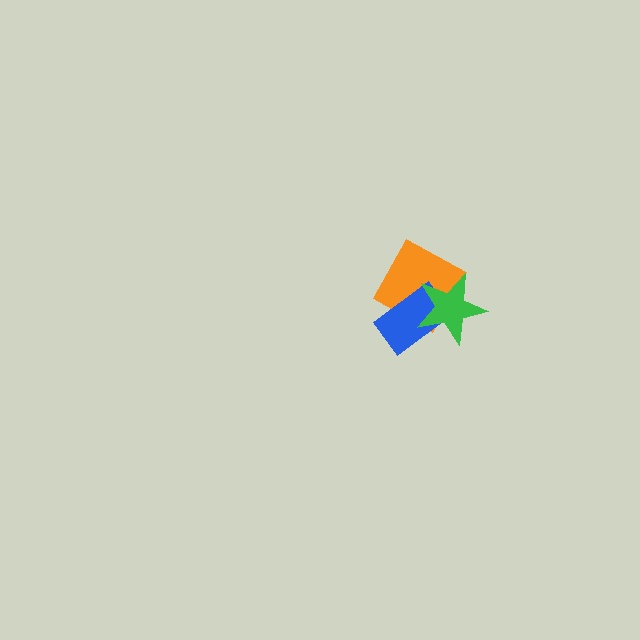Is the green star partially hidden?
No, no other shape covers it.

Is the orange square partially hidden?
Yes, it is partially covered by another shape.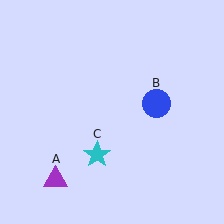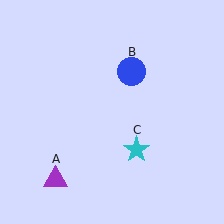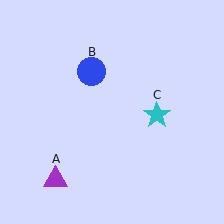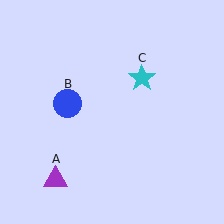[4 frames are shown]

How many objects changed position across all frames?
2 objects changed position: blue circle (object B), cyan star (object C).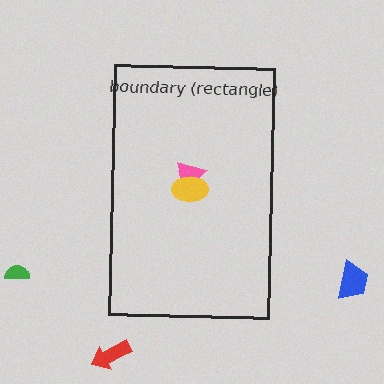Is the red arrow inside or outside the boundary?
Outside.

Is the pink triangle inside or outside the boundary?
Inside.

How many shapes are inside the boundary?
2 inside, 3 outside.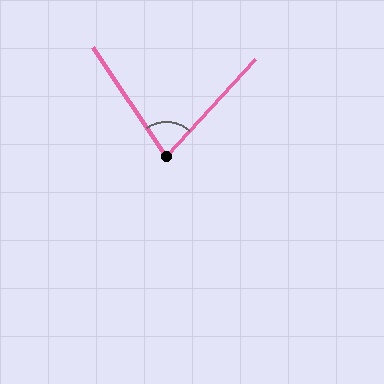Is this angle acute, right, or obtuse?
It is acute.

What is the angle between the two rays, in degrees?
Approximately 76 degrees.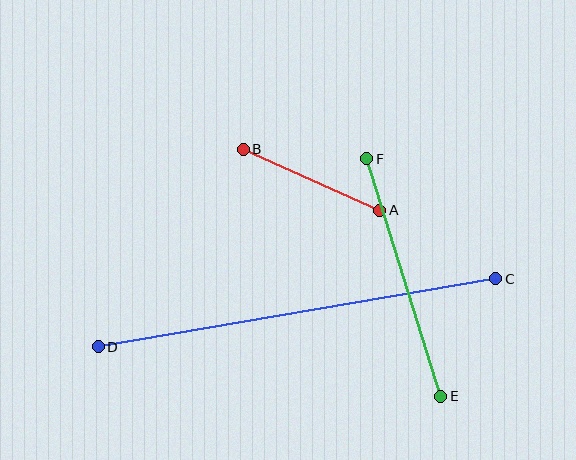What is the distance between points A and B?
The distance is approximately 150 pixels.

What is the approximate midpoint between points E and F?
The midpoint is at approximately (404, 277) pixels.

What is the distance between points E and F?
The distance is approximately 249 pixels.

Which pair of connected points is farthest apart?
Points C and D are farthest apart.